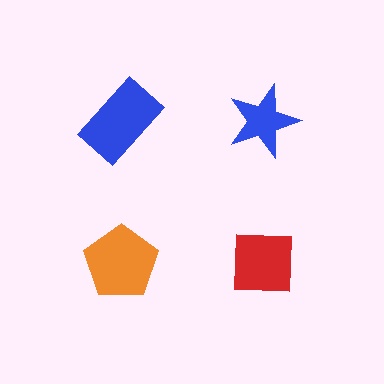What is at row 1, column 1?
A blue rectangle.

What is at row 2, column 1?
An orange pentagon.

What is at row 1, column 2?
A blue star.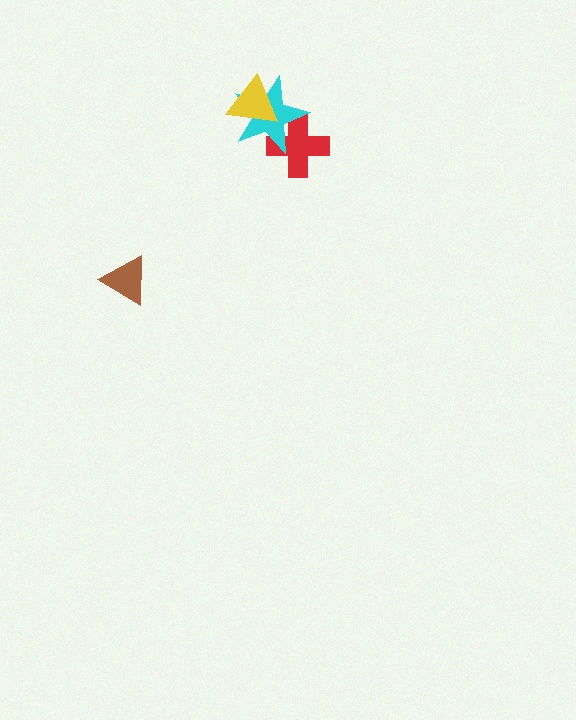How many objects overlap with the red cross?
1 object overlaps with the red cross.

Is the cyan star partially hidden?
Yes, it is partially covered by another shape.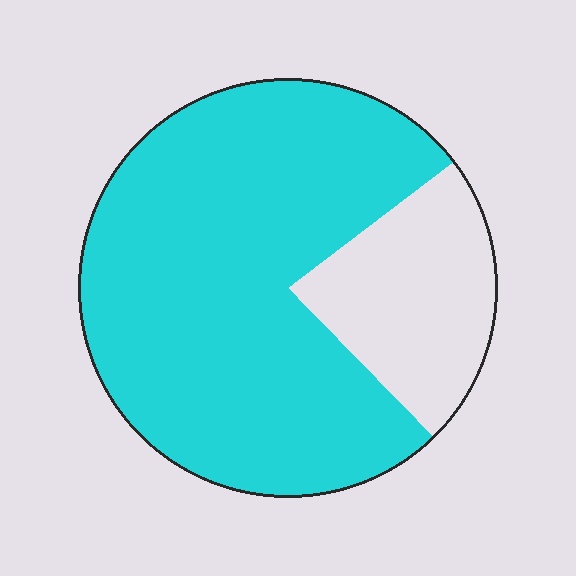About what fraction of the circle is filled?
About three quarters (3/4).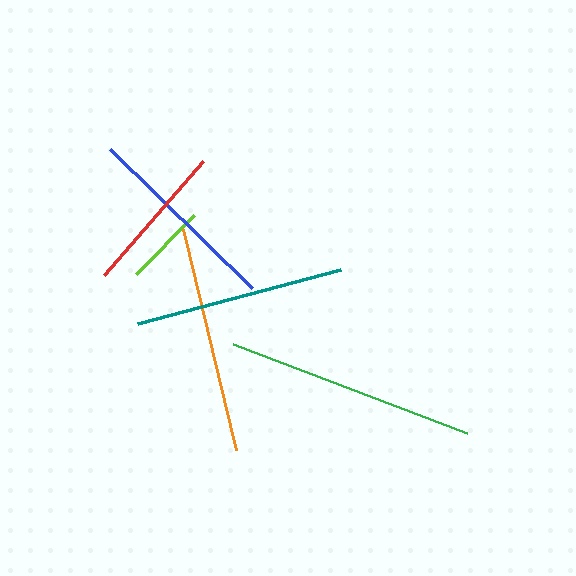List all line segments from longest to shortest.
From longest to shortest: green, orange, teal, blue, red, lime.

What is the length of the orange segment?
The orange segment is approximately 228 pixels long.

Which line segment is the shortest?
The lime line is the shortest at approximately 83 pixels.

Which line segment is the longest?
The green line is the longest at approximately 250 pixels.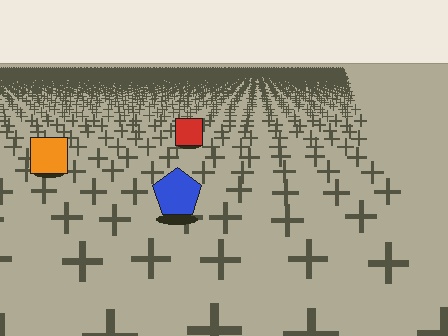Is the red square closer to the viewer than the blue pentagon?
No. The blue pentagon is closer — you can tell from the texture gradient: the ground texture is coarser near it.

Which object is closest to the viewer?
The blue pentagon is closest. The texture marks near it are larger and more spread out.